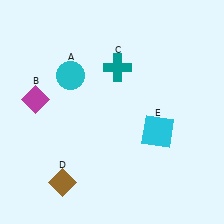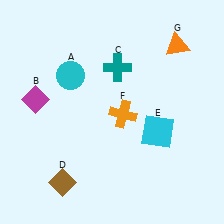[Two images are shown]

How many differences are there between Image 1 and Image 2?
There are 2 differences between the two images.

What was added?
An orange cross (F), an orange triangle (G) were added in Image 2.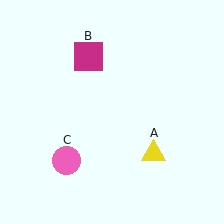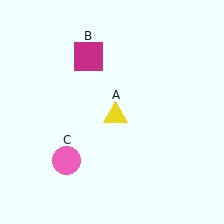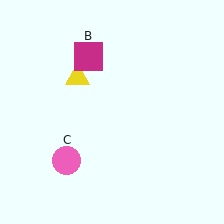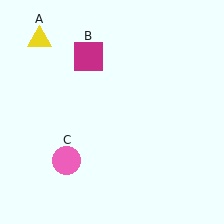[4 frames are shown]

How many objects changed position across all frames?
1 object changed position: yellow triangle (object A).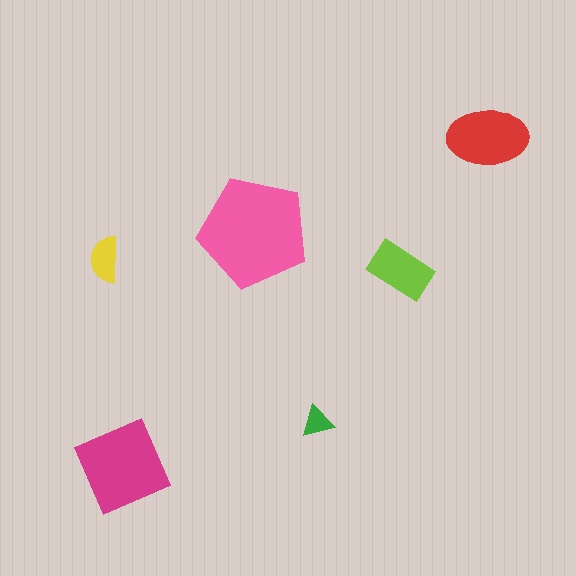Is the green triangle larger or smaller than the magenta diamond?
Smaller.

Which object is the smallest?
The green triangle.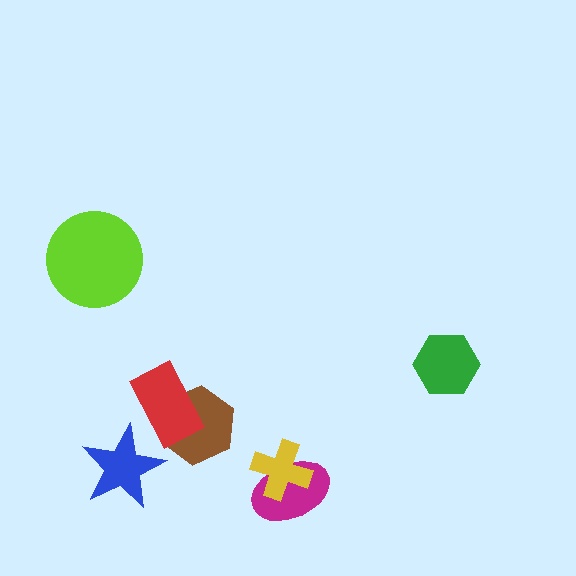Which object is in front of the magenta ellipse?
The yellow cross is in front of the magenta ellipse.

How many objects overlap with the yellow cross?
1 object overlaps with the yellow cross.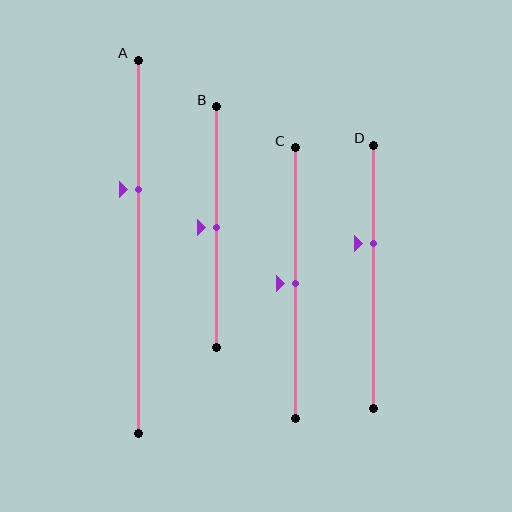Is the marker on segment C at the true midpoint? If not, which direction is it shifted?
Yes, the marker on segment C is at the true midpoint.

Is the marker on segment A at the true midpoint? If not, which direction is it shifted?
No, the marker on segment A is shifted upward by about 15% of the segment length.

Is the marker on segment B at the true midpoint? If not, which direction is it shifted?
Yes, the marker on segment B is at the true midpoint.